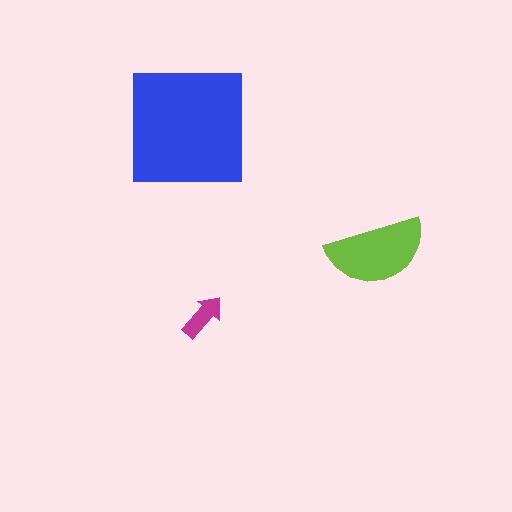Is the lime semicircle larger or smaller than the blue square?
Smaller.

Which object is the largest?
The blue square.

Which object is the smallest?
The magenta arrow.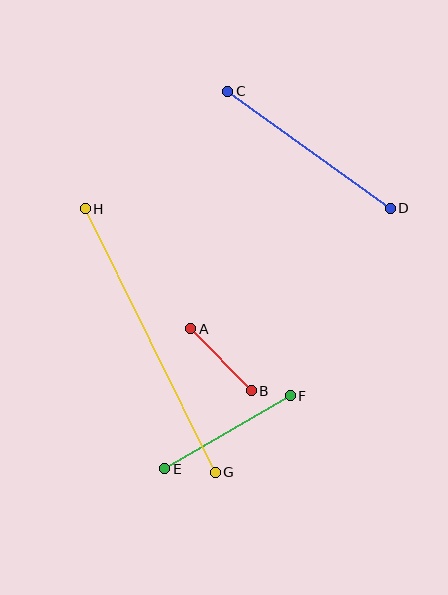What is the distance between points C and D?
The distance is approximately 200 pixels.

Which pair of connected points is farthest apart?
Points G and H are farthest apart.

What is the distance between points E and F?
The distance is approximately 145 pixels.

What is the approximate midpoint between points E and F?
The midpoint is at approximately (228, 432) pixels.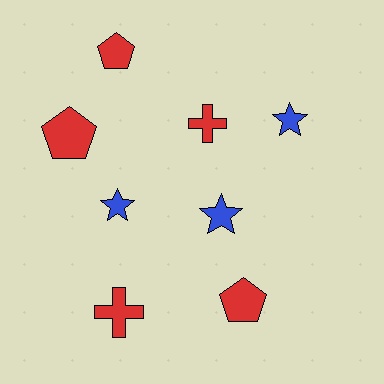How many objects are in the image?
There are 8 objects.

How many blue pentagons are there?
There are no blue pentagons.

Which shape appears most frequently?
Star, with 3 objects.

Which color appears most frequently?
Red, with 5 objects.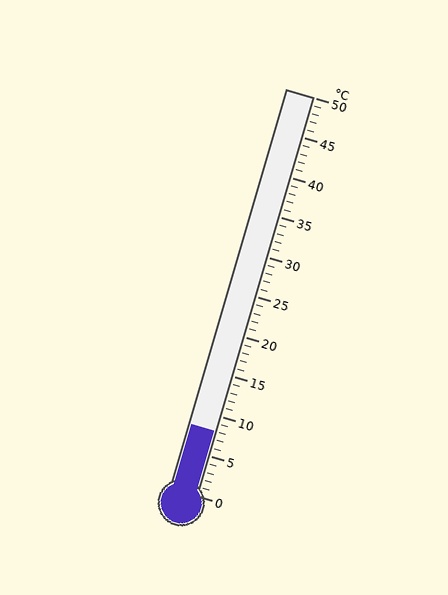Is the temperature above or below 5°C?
The temperature is above 5°C.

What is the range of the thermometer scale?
The thermometer scale ranges from 0°C to 50°C.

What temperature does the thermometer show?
The thermometer shows approximately 8°C.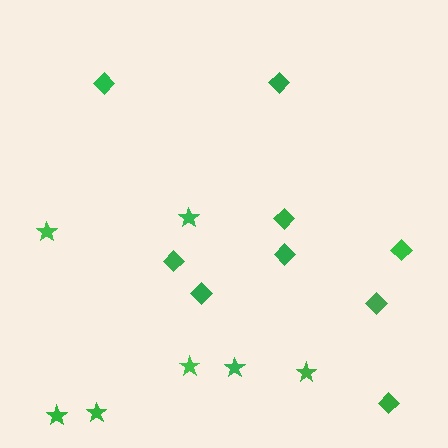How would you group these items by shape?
There are 2 groups: one group of stars (7) and one group of diamonds (9).